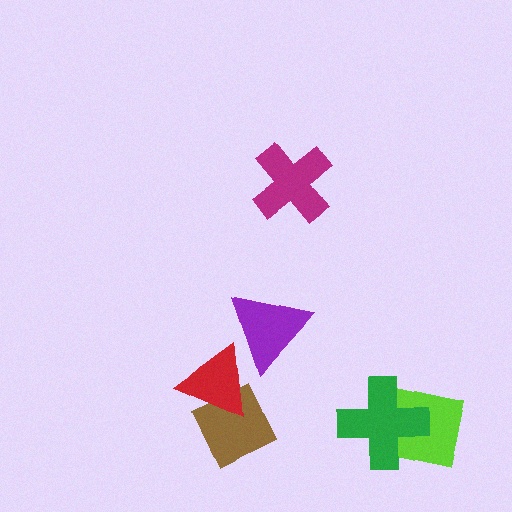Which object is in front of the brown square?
The red triangle is in front of the brown square.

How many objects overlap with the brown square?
1 object overlaps with the brown square.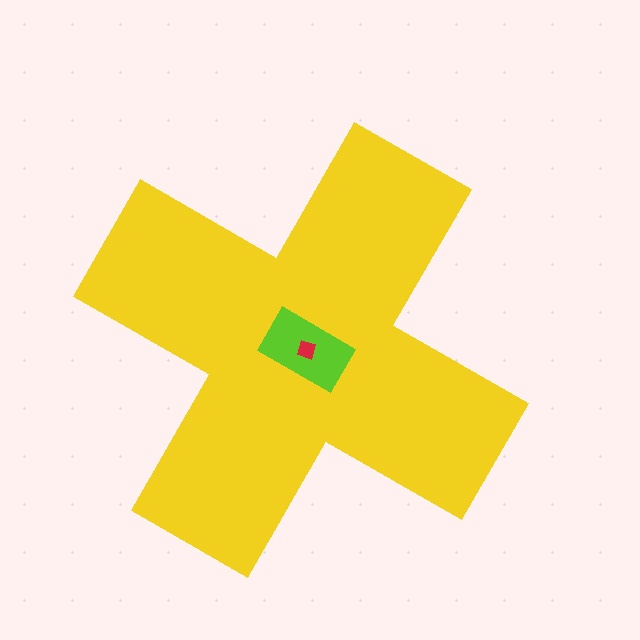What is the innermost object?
The red diamond.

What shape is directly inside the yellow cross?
The lime rectangle.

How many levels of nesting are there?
3.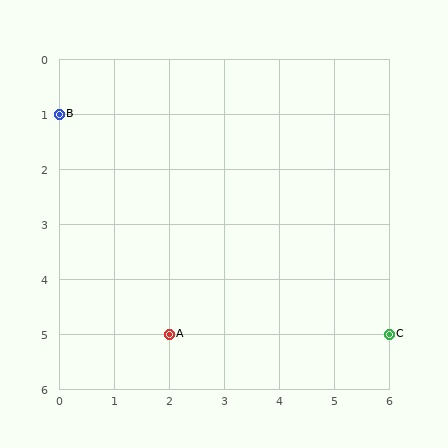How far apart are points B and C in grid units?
Points B and C are 6 columns and 4 rows apart (about 7.2 grid units diagonally).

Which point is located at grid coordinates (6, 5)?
Point C is at (6, 5).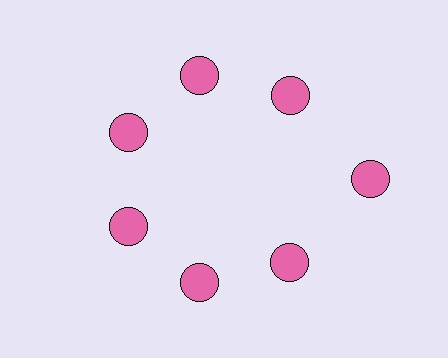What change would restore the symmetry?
The symmetry would be restored by moving it inward, back onto the ring so that all 7 circles sit at equal angles and equal distance from the center.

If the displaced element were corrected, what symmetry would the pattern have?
It would have 7-fold rotational symmetry — the pattern would map onto itself every 51 degrees.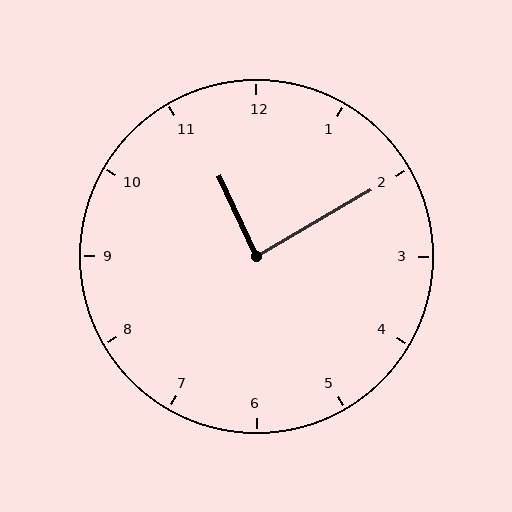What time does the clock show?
11:10.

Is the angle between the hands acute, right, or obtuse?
It is right.